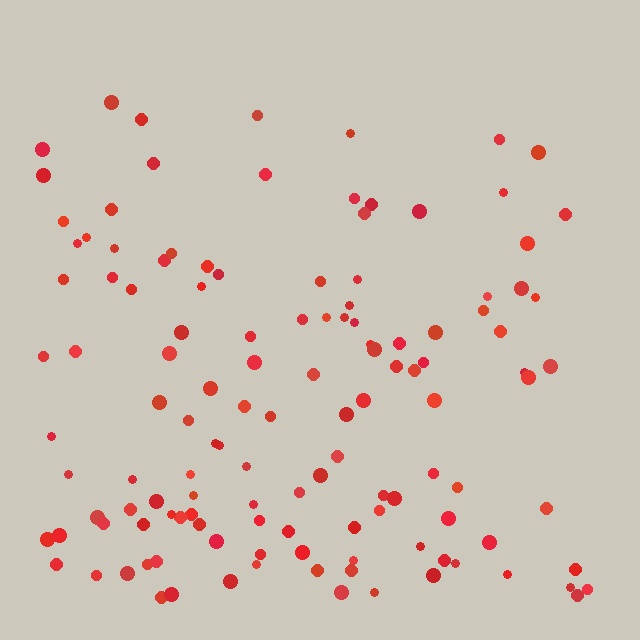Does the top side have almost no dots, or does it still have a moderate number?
Still a moderate number, just noticeably fewer than the bottom.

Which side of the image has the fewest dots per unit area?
The top.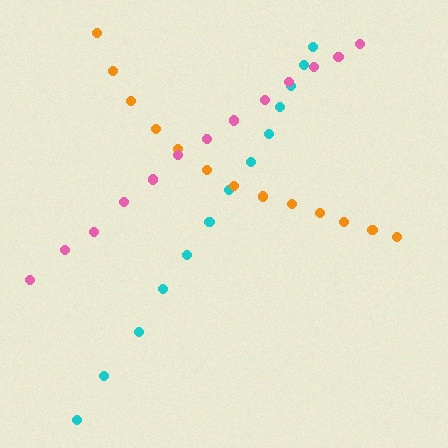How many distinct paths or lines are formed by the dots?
There are 3 distinct paths.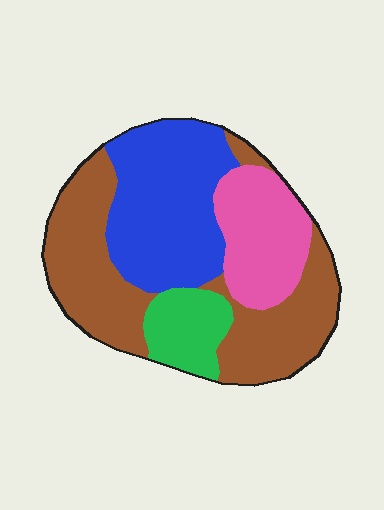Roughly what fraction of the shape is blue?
Blue covers roughly 30% of the shape.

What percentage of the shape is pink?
Pink covers about 20% of the shape.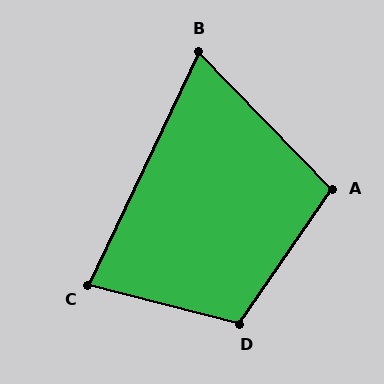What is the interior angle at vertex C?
Approximately 79 degrees (acute).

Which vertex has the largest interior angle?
D, at approximately 110 degrees.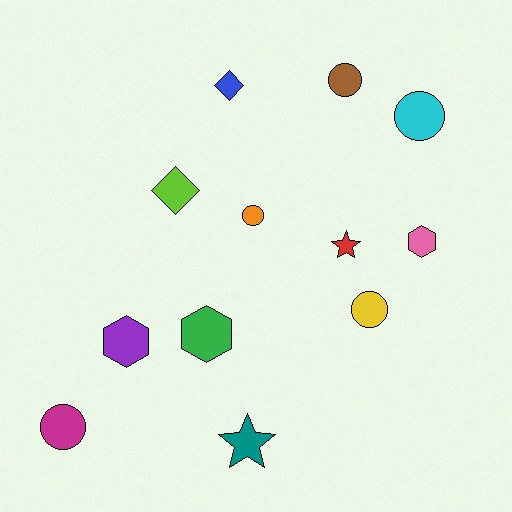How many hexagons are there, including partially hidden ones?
There are 3 hexagons.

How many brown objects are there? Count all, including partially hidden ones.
There is 1 brown object.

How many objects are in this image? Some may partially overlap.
There are 12 objects.